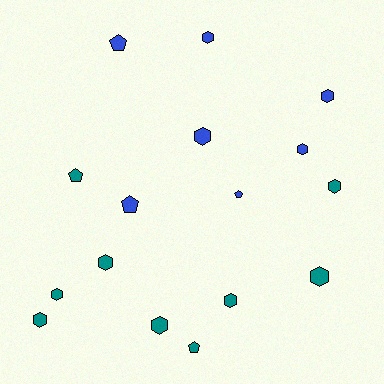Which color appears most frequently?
Teal, with 9 objects.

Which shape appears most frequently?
Hexagon, with 11 objects.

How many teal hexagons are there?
There are 7 teal hexagons.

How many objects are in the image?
There are 16 objects.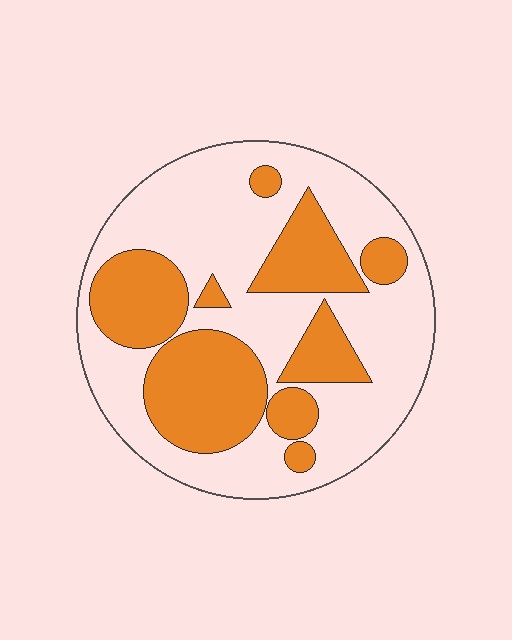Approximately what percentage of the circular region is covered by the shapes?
Approximately 35%.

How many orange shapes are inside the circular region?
9.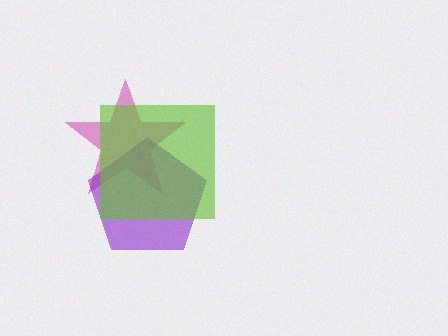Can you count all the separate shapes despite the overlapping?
Yes, there are 3 separate shapes.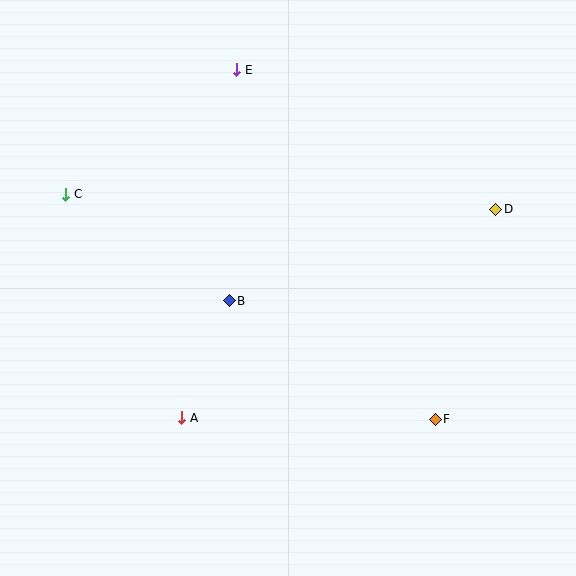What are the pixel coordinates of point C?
Point C is at (66, 194).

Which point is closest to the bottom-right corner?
Point F is closest to the bottom-right corner.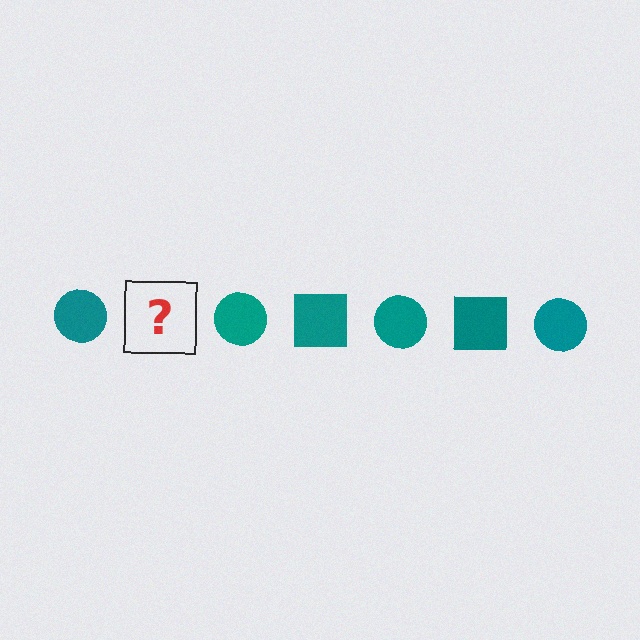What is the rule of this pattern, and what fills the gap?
The rule is that the pattern cycles through circle, square shapes in teal. The gap should be filled with a teal square.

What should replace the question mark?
The question mark should be replaced with a teal square.